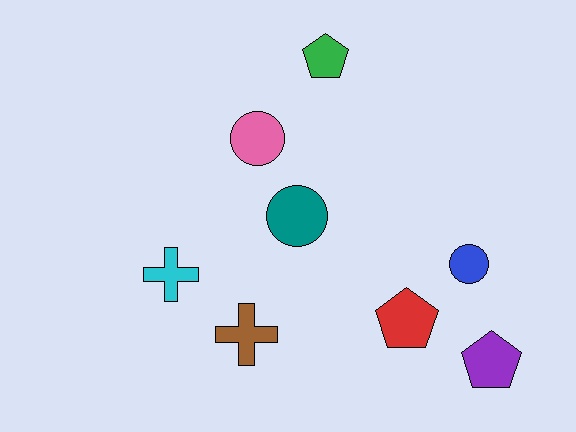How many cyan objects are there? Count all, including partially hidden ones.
There is 1 cyan object.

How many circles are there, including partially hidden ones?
There are 3 circles.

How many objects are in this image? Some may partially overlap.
There are 8 objects.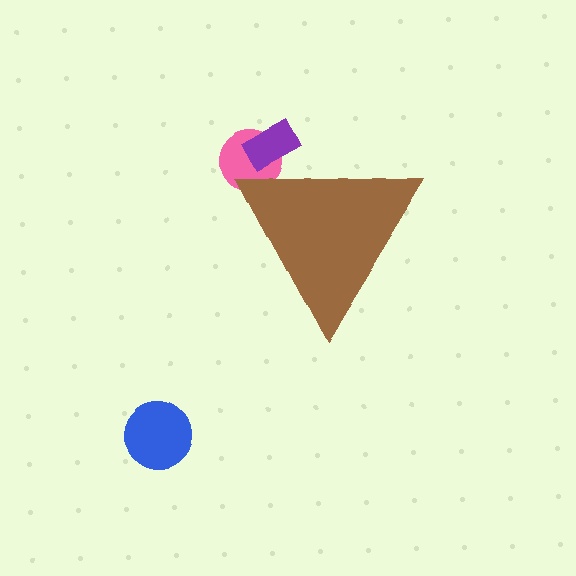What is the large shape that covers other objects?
A brown triangle.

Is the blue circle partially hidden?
No, the blue circle is fully visible.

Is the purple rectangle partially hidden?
Yes, the purple rectangle is partially hidden behind the brown triangle.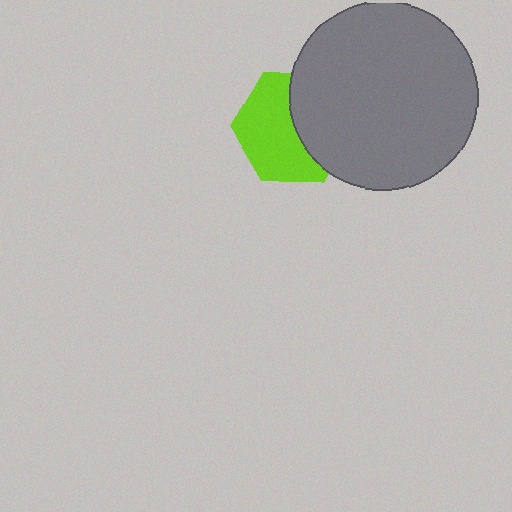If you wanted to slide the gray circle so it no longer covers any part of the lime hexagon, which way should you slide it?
Slide it right — that is the most direct way to separate the two shapes.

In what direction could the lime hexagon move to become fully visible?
The lime hexagon could move left. That would shift it out from behind the gray circle entirely.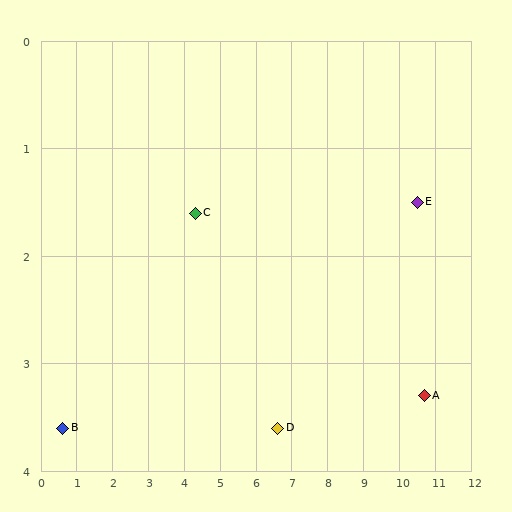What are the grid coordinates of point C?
Point C is at approximately (4.3, 1.6).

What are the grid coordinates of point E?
Point E is at approximately (10.5, 1.5).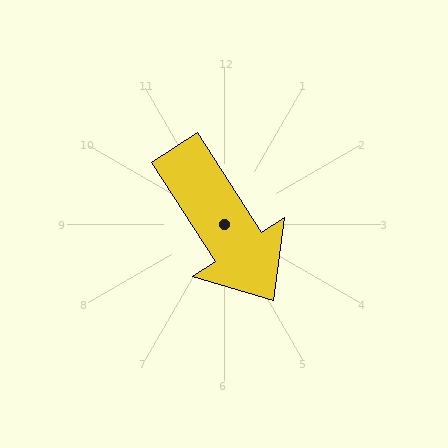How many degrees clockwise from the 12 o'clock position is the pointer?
Approximately 147 degrees.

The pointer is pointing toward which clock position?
Roughly 5 o'clock.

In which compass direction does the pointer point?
Southeast.